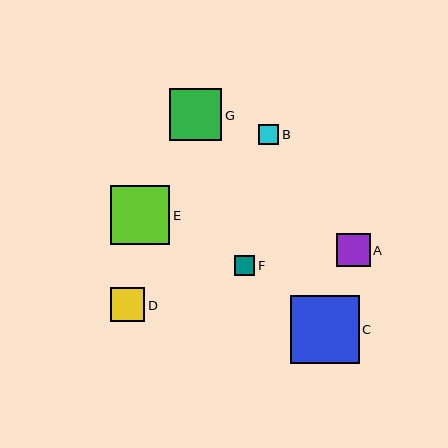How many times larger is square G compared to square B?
Square G is approximately 2.6 times the size of square B.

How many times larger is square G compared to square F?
Square G is approximately 2.6 times the size of square F.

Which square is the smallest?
Square F is the smallest with a size of approximately 20 pixels.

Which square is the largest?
Square C is the largest with a size of approximately 68 pixels.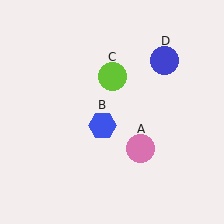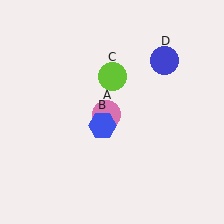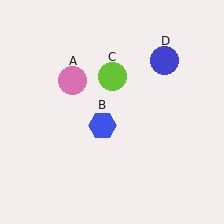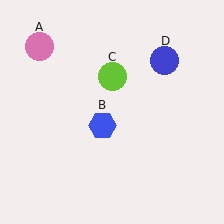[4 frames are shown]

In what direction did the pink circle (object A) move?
The pink circle (object A) moved up and to the left.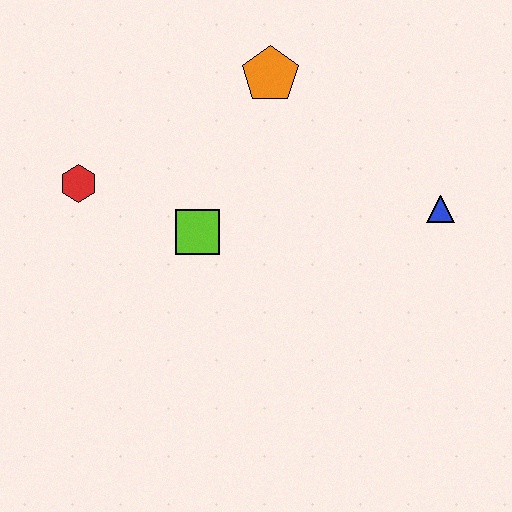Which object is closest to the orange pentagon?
The lime square is closest to the orange pentagon.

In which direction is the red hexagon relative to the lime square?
The red hexagon is to the left of the lime square.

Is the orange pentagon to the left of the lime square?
No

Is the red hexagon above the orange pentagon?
No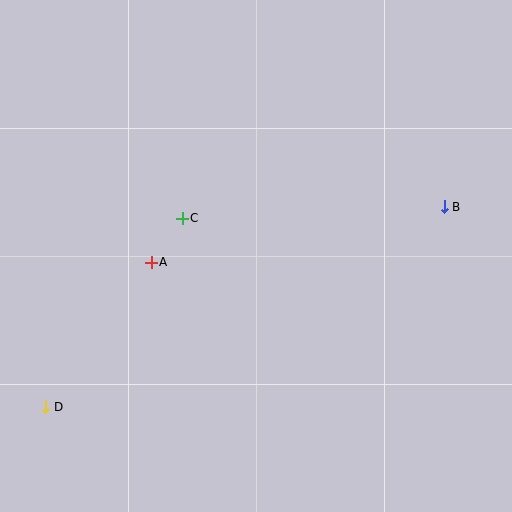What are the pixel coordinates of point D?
Point D is at (46, 407).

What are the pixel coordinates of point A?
Point A is at (151, 262).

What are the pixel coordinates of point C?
Point C is at (182, 218).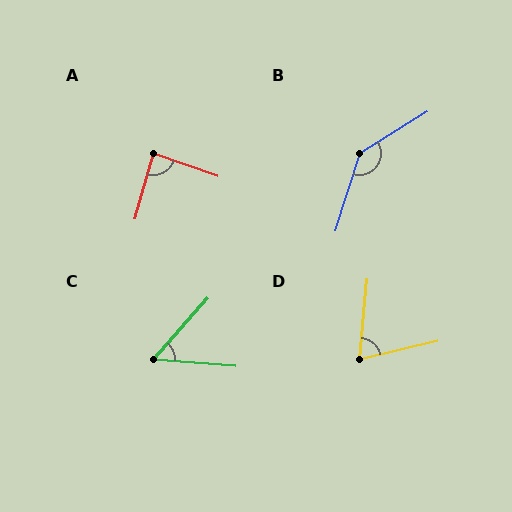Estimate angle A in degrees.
Approximately 87 degrees.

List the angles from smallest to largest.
C (53°), D (72°), A (87°), B (139°).